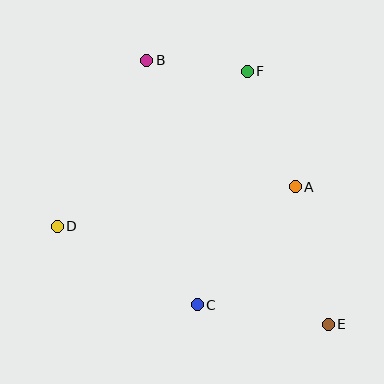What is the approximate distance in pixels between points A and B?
The distance between A and B is approximately 195 pixels.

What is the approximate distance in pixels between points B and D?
The distance between B and D is approximately 188 pixels.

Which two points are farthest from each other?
Points B and E are farthest from each other.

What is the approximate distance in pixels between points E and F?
The distance between E and F is approximately 266 pixels.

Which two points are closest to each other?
Points B and F are closest to each other.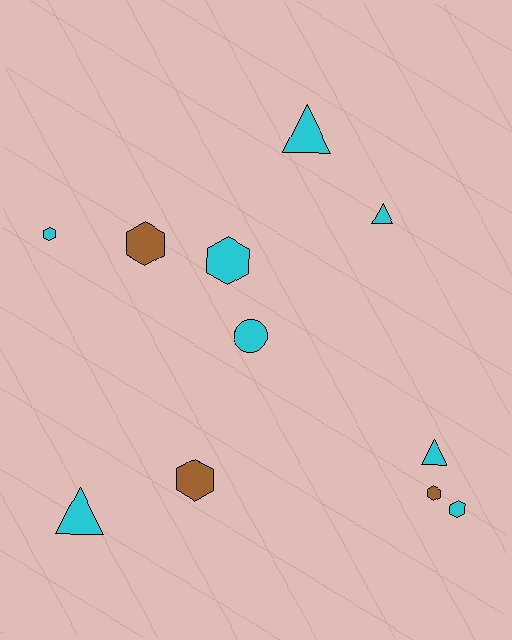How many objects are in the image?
There are 11 objects.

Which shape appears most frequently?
Hexagon, with 6 objects.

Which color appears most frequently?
Cyan, with 8 objects.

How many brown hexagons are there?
There are 3 brown hexagons.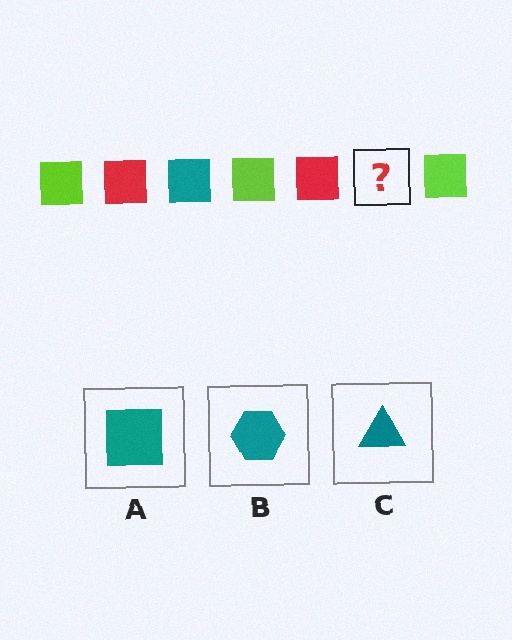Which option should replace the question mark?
Option A.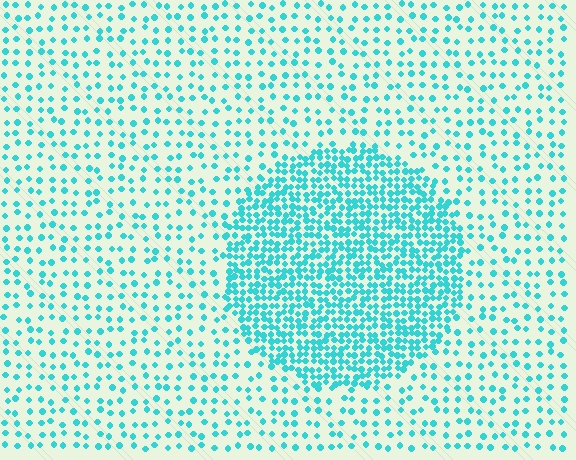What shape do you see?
I see a circle.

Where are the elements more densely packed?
The elements are more densely packed inside the circle boundary.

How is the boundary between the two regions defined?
The boundary is defined by a change in element density (approximately 2.7x ratio). All elements are the same color, size, and shape.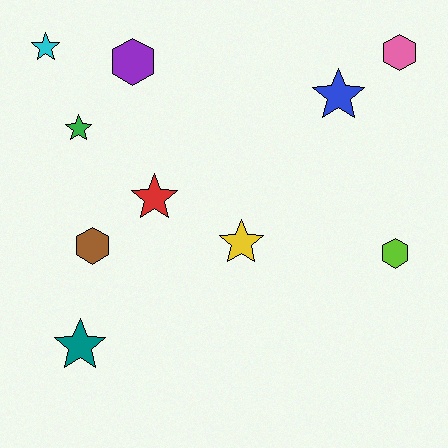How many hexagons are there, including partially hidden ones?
There are 4 hexagons.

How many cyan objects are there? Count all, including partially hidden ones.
There is 1 cyan object.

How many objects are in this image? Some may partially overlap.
There are 10 objects.